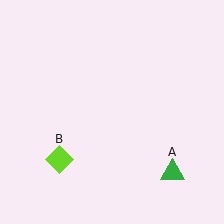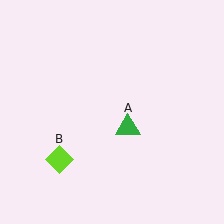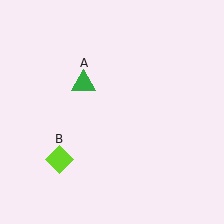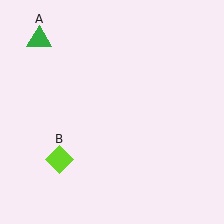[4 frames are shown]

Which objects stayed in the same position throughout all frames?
Lime diamond (object B) remained stationary.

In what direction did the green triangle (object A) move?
The green triangle (object A) moved up and to the left.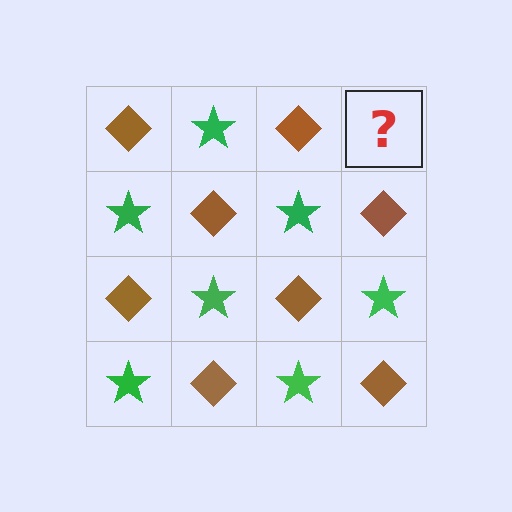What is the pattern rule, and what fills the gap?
The rule is that it alternates brown diamond and green star in a checkerboard pattern. The gap should be filled with a green star.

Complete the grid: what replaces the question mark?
The question mark should be replaced with a green star.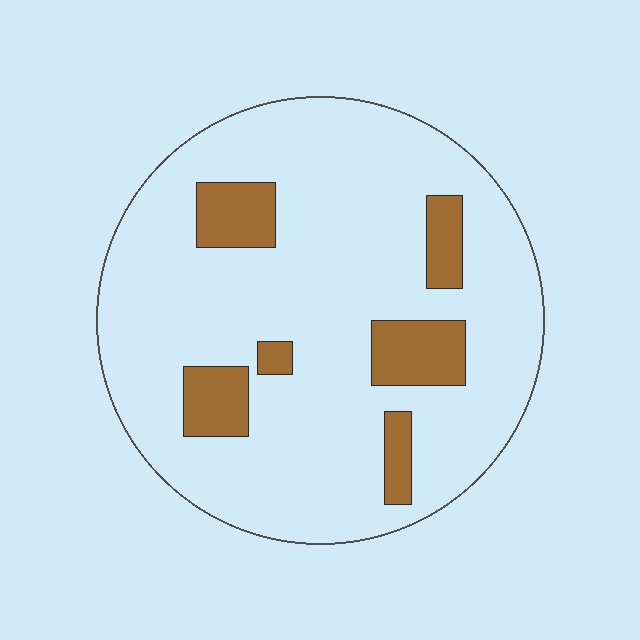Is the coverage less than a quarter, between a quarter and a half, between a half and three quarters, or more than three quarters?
Less than a quarter.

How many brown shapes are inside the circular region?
6.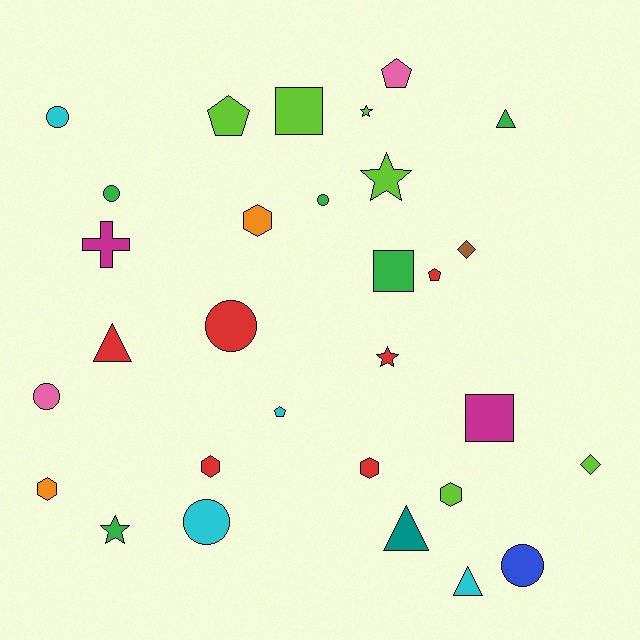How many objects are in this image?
There are 30 objects.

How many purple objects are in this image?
There are no purple objects.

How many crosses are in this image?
There is 1 cross.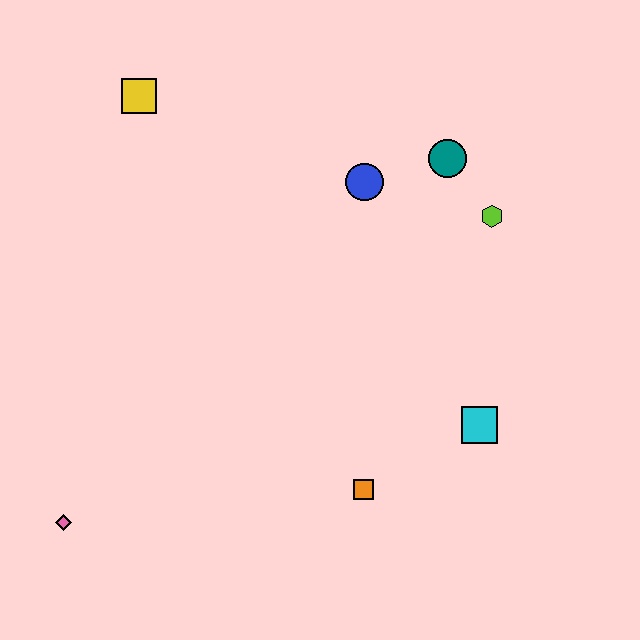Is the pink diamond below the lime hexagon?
Yes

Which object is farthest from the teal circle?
The pink diamond is farthest from the teal circle.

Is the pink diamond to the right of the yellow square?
No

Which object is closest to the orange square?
The cyan square is closest to the orange square.